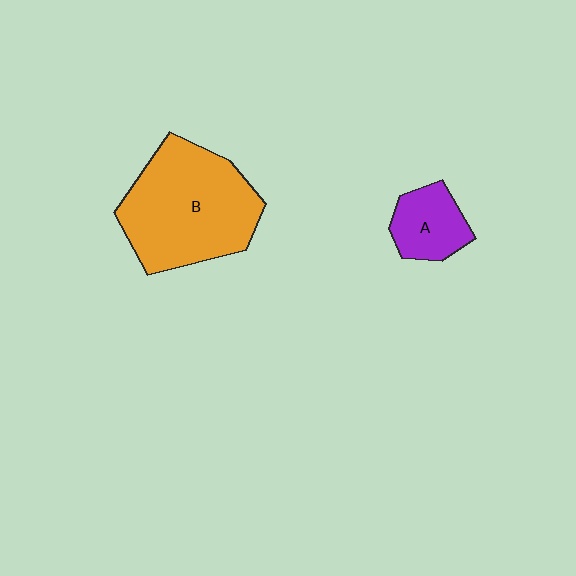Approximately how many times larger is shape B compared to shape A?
Approximately 2.9 times.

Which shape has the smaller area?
Shape A (purple).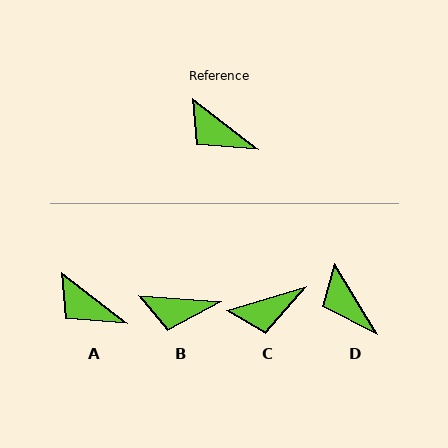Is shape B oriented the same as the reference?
No, it is off by about 34 degrees.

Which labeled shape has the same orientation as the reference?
A.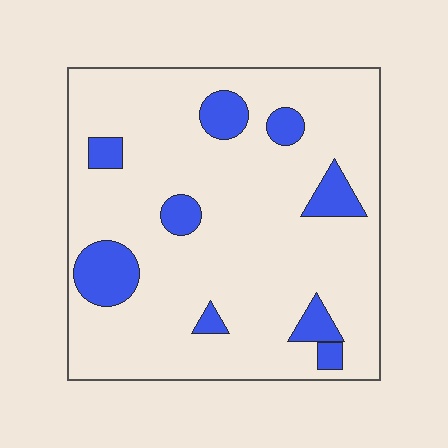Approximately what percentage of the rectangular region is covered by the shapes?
Approximately 15%.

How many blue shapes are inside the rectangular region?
9.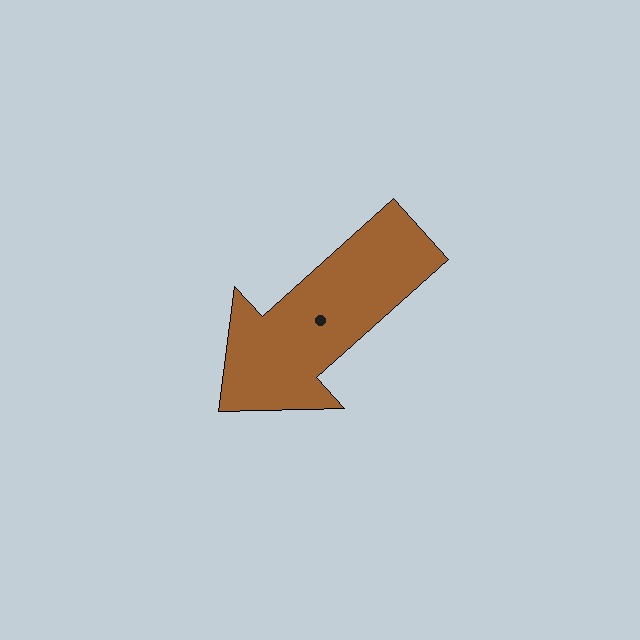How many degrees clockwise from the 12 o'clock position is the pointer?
Approximately 228 degrees.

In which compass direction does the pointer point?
Southwest.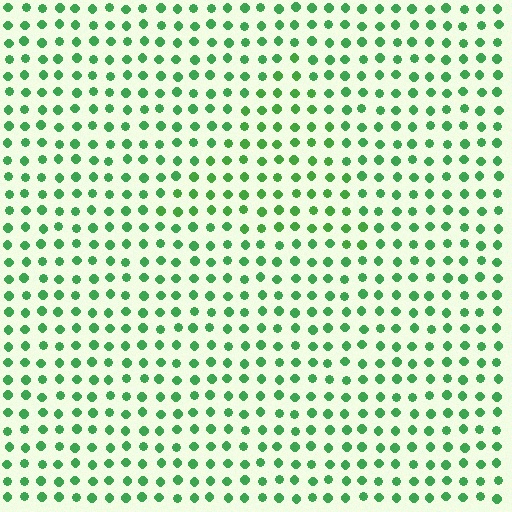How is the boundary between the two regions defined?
The boundary is defined purely by a slight shift in hue (about 15 degrees). Spacing, size, and orientation are identical on both sides.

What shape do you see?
I see a triangle.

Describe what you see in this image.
The image is filled with small green elements in a uniform arrangement. A triangle-shaped region is visible where the elements are tinted to a slightly different hue, forming a subtle color boundary.